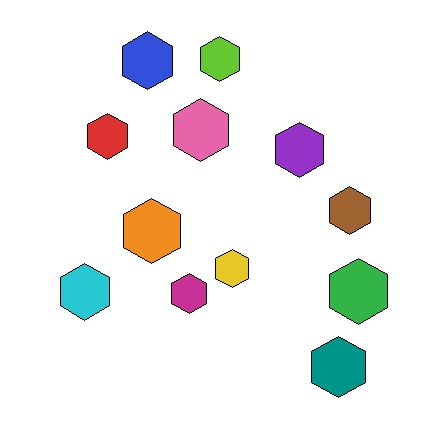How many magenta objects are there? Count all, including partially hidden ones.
There is 1 magenta object.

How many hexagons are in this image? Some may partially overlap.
There are 12 hexagons.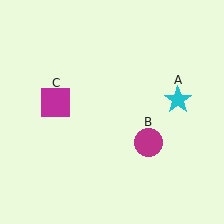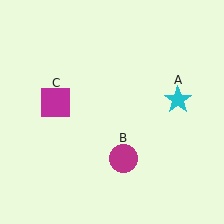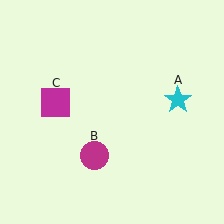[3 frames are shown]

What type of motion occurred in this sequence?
The magenta circle (object B) rotated clockwise around the center of the scene.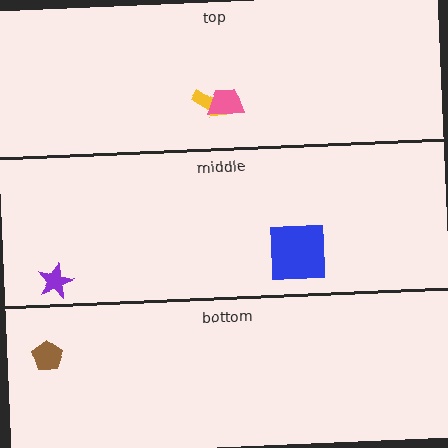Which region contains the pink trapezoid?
The top region.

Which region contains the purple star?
The middle region.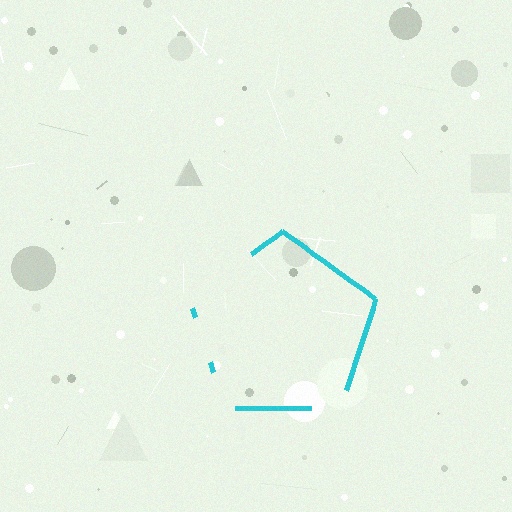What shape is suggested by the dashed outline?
The dashed outline suggests a pentagon.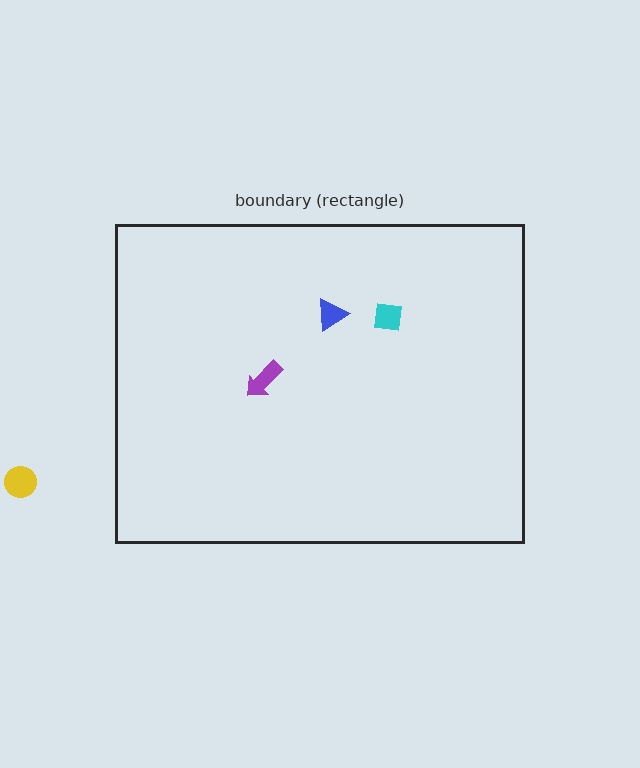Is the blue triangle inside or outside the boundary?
Inside.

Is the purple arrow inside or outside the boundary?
Inside.